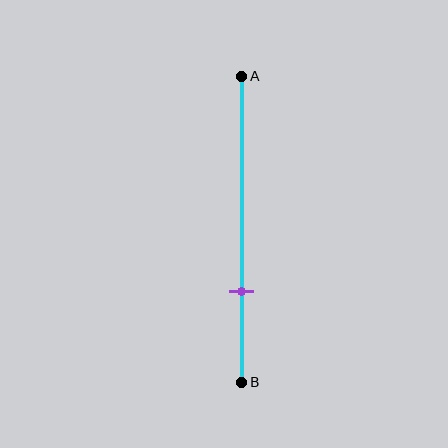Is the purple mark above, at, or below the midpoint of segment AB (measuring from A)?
The purple mark is below the midpoint of segment AB.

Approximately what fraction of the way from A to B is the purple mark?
The purple mark is approximately 70% of the way from A to B.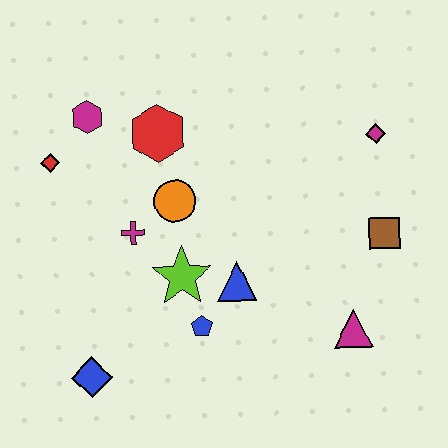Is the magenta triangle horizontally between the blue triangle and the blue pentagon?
No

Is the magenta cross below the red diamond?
Yes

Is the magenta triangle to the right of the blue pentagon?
Yes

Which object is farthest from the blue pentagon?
The magenta diamond is farthest from the blue pentagon.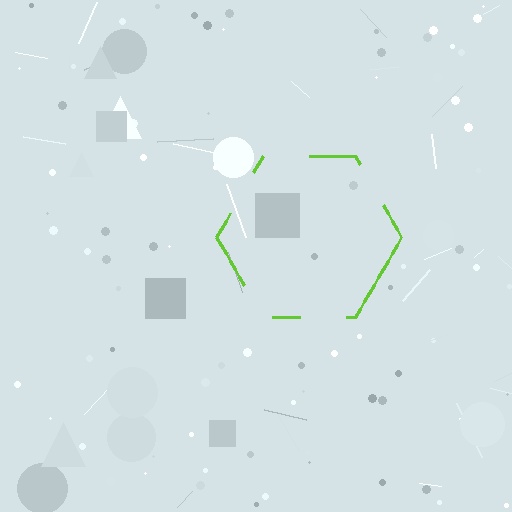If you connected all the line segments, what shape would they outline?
They would outline a hexagon.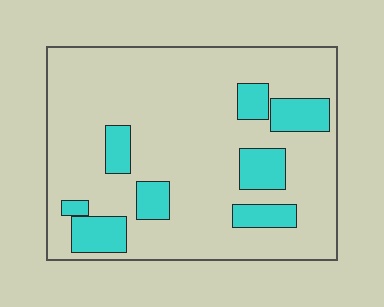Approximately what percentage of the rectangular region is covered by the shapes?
Approximately 20%.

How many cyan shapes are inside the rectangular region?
8.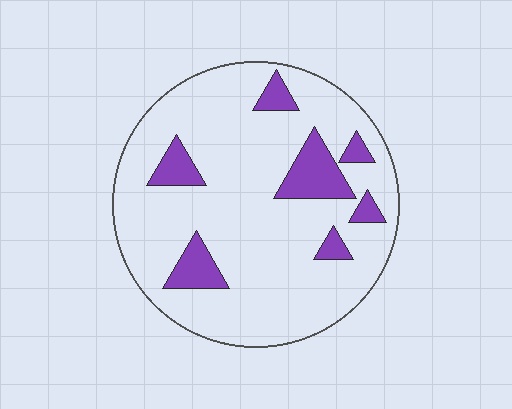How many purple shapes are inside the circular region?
7.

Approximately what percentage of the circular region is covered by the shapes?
Approximately 15%.